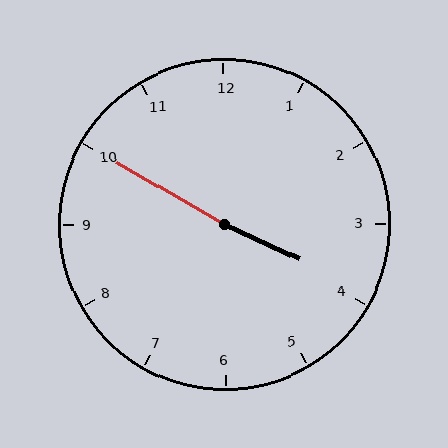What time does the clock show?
3:50.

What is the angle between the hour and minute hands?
Approximately 175 degrees.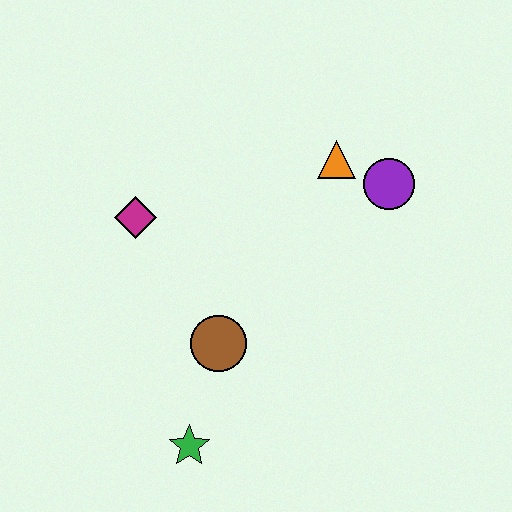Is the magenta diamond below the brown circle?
No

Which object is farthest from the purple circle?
The green star is farthest from the purple circle.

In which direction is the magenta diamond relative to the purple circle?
The magenta diamond is to the left of the purple circle.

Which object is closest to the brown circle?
The green star is closest to the brown circle.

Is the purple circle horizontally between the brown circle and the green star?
No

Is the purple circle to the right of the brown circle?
Yes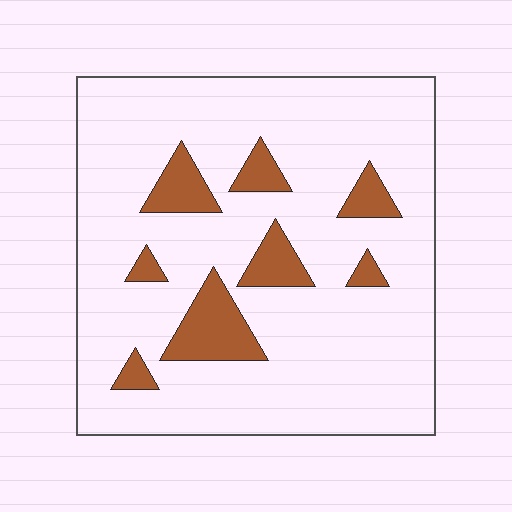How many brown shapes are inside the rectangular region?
8.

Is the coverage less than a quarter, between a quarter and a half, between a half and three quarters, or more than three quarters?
Less than a quarter.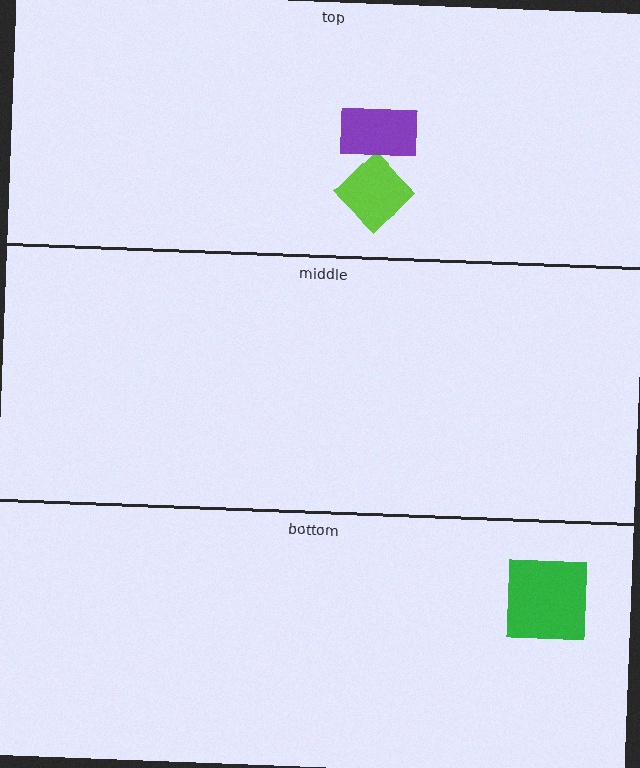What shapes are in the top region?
The lime diamond, the purple rectangle.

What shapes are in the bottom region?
The green square.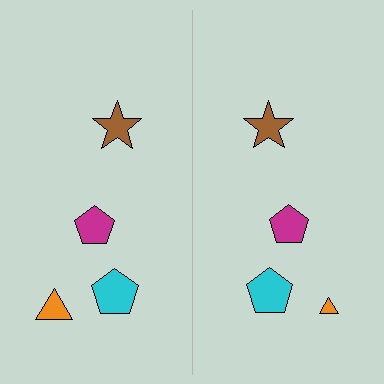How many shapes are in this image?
There are 8 shapes in this image.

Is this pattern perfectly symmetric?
No, the pattern is not perfectly symmetric. The orange triangle on the right side has a different size than its mirror counterpart.